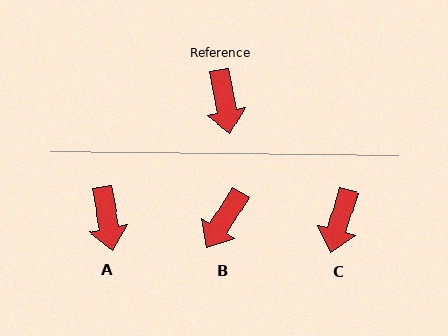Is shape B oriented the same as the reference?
No, it is off by about 42 degrees.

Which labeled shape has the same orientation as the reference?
A.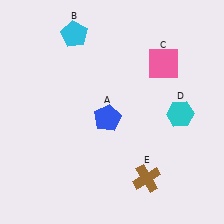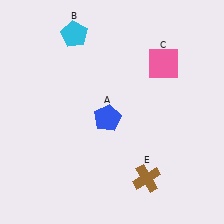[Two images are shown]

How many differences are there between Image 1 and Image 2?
There is 1 difference between the two images.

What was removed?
The cyan hexagon (D) was removed in Image 2.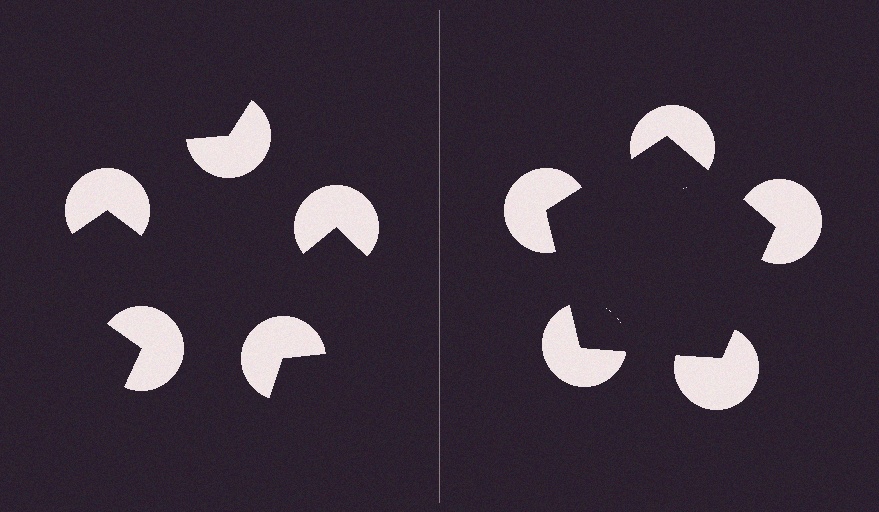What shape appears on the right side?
An illusory pentagon.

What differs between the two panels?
The pac-man discs are positioned identically on both sides; only the wedge orientations differ. On the right they align to a pentagon; on the left they are misaligned.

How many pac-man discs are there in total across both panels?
10 — 5 on each side.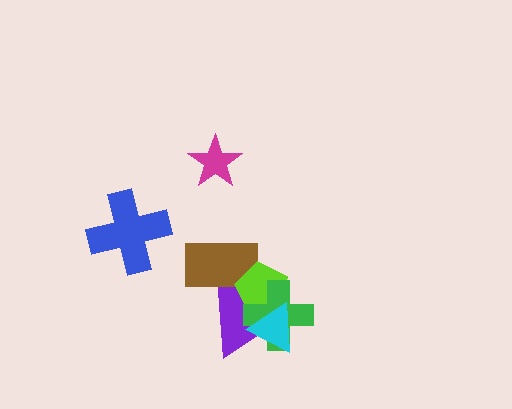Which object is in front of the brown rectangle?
The lime pentagon is in front of the brown rectangle.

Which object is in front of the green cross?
The cyan triangle is in front of the green cross.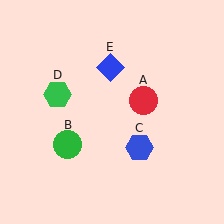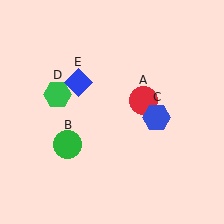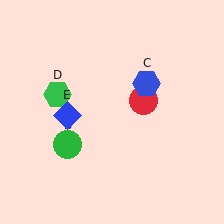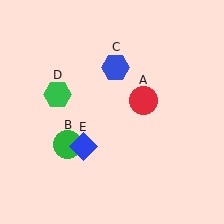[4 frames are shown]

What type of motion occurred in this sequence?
The blue hexagon (object C), blue diamond (object E) rotated counterclockwise around the center of the scene.